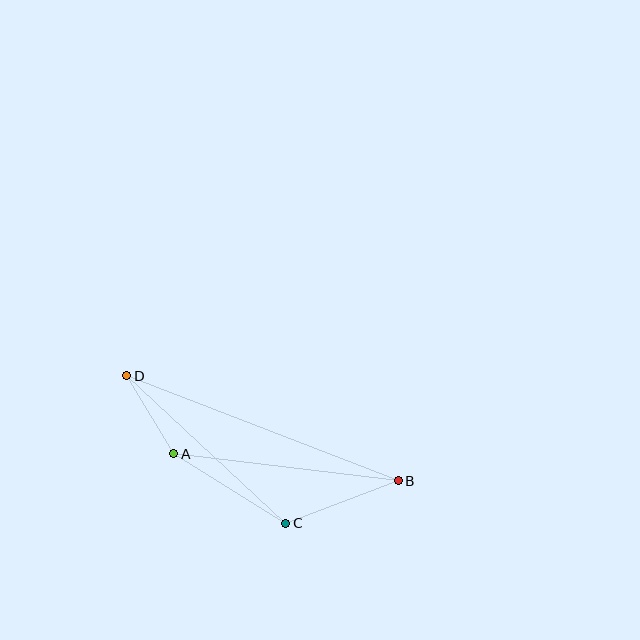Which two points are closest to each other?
Points A and D are closest to each other.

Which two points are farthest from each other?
Points B and D are farthest from each other.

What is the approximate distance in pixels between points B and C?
The distance between B and C is approximately 120 pixels.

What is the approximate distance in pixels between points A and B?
The distance between A and B is approximately 226 pixels.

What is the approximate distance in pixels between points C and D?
The distance between C and D is approximately 217 pixels.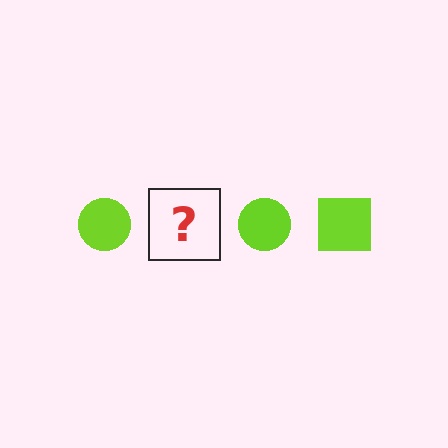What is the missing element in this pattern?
The missing element is a lime square.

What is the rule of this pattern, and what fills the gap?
The rule is that the pattern cycles through circle, square shapes in lime. The gap should be filled with a lime square.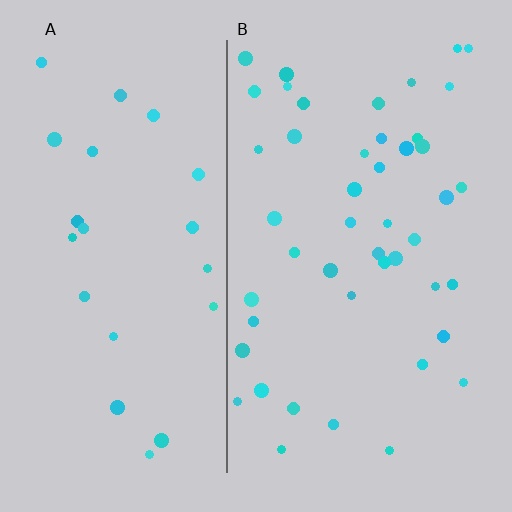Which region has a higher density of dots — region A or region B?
B (the right).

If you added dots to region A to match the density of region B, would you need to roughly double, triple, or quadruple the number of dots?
Approximately double.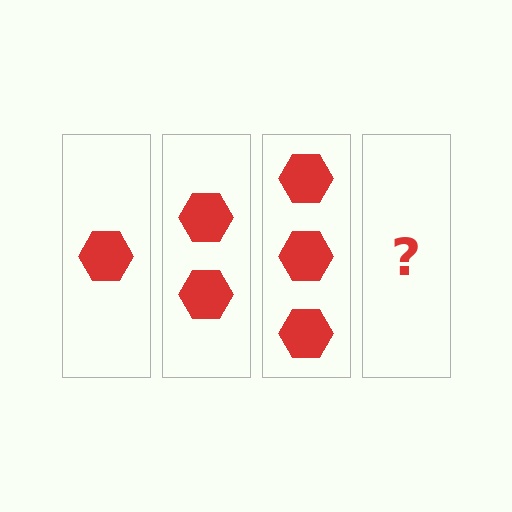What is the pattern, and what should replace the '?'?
The pattern is that each step adds one more hexagon. The '?' should be 4 hexagons.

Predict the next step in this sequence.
The next step is 4 hexagons.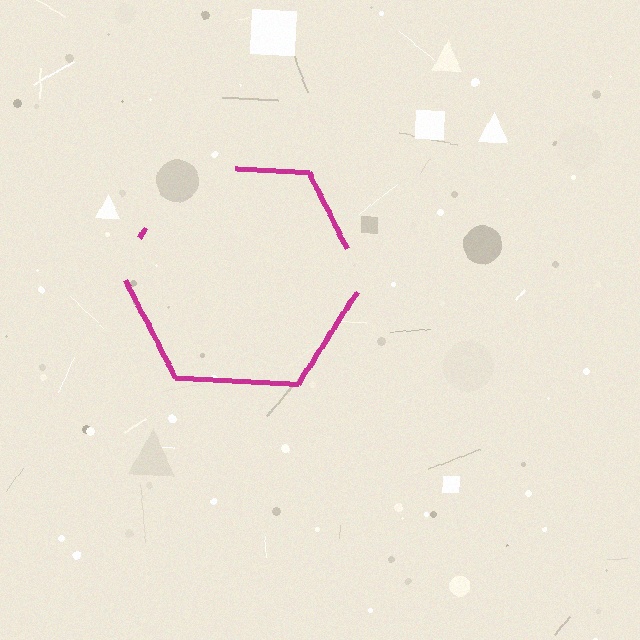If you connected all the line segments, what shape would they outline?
They would outline a hexagon.